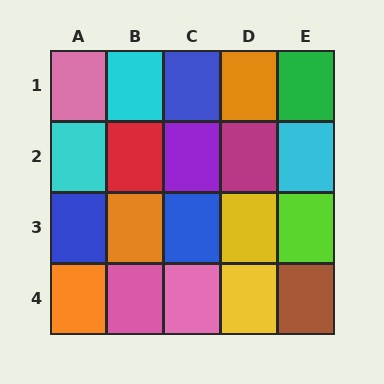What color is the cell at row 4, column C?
Pink.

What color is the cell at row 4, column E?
Brown.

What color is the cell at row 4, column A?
Orange.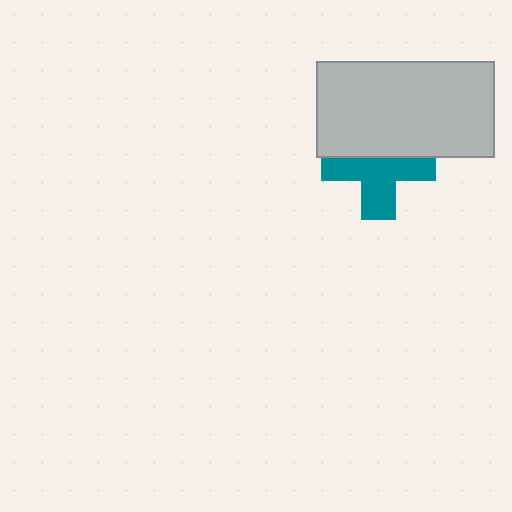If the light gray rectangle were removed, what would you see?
You would see the complete teal cross.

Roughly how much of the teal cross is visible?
About half of it is visible (roughly 60%).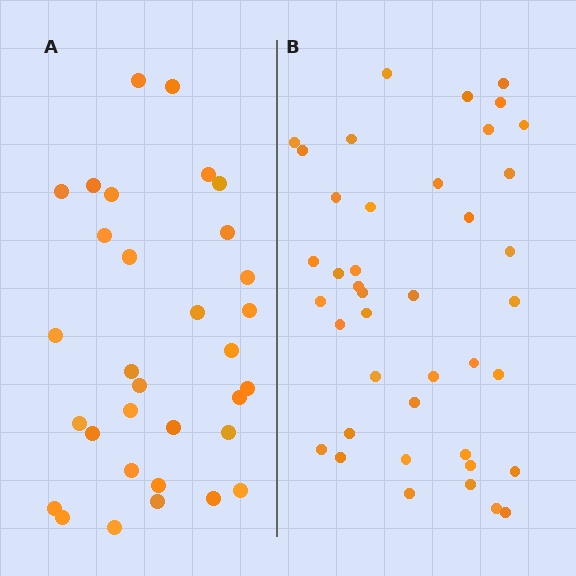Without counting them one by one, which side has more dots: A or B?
Region B (the right region) has more dots.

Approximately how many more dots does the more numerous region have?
Region B has roughly 8 or so more dots than region A.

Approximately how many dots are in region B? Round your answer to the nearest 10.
About 40 dots. (The exact count is 41, which rounds to 40.)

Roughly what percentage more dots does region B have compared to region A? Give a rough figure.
About 30% more.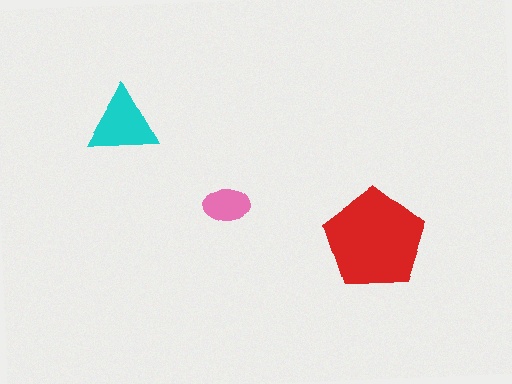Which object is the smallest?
The pink ellipse.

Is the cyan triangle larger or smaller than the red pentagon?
Smaller.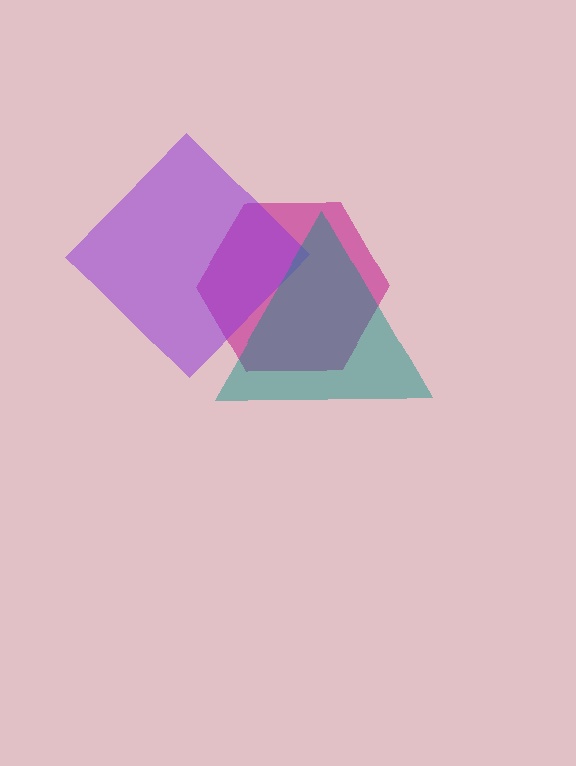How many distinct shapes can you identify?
There are 3 distinct shapes: a magenta hexagon, a purple diamond, a teal triangle.